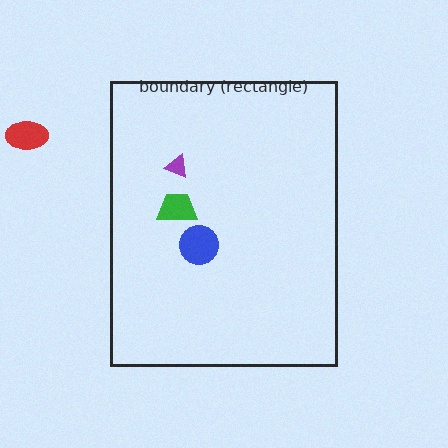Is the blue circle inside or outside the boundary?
Inside.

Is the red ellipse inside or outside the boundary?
Outside.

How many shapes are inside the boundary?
3 inside, 1 outside.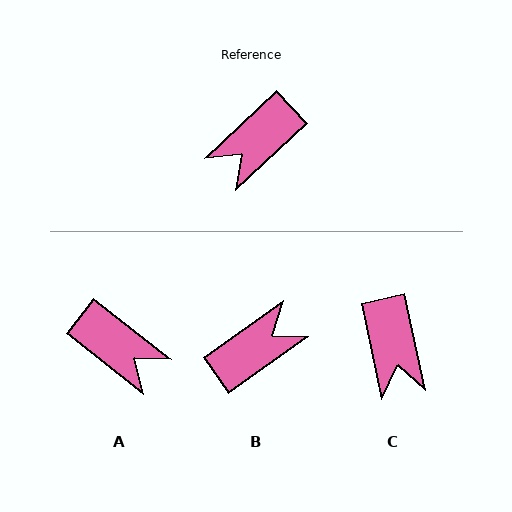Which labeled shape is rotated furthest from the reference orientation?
B, about 172 degrees away.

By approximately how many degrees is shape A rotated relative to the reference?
Approximately 99 degrees counter-clockwise.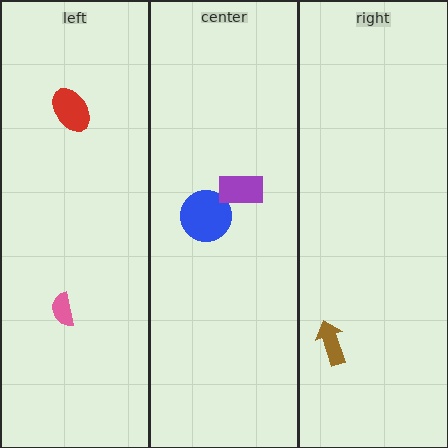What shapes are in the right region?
The brown arrow.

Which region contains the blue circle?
The center region.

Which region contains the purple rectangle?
The center region.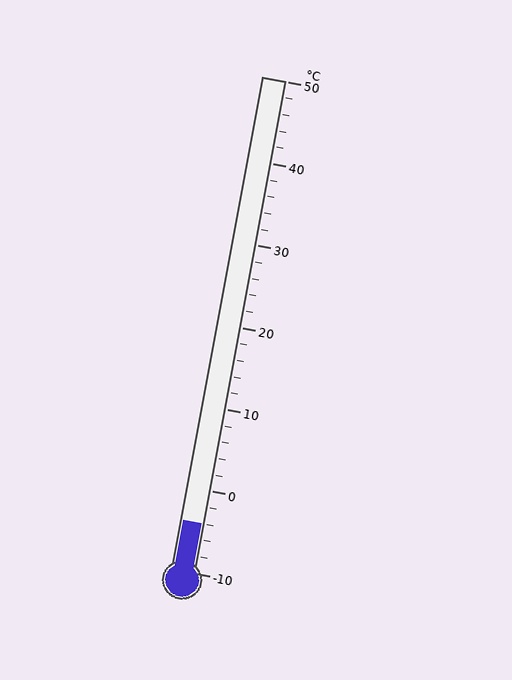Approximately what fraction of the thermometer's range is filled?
The thermometer is filled to approximately 10% of its range.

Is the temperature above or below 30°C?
The temperature is below 30°C.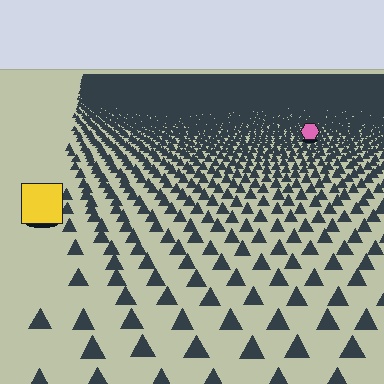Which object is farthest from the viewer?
The pink hexagon is farthest from the viewer. It appears smaller and the ground texture around it is denser.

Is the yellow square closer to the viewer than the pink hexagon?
Yes. The yellow square is closer — you can tell from the texture gradient: the ground texture is coarser near it.